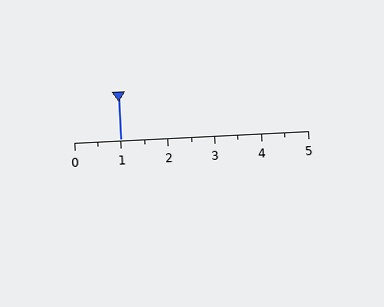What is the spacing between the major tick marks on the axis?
The major ticks are spaced 1 apart.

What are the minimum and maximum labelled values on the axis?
The axis runs from 0 to 5.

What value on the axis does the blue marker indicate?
The marker indicates approximately 1.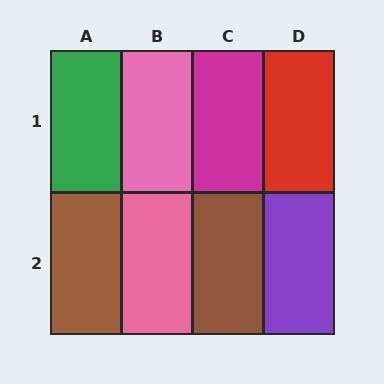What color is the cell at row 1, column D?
Red.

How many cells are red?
1 cell is red.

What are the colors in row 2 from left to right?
Brown, pink, brown, purple.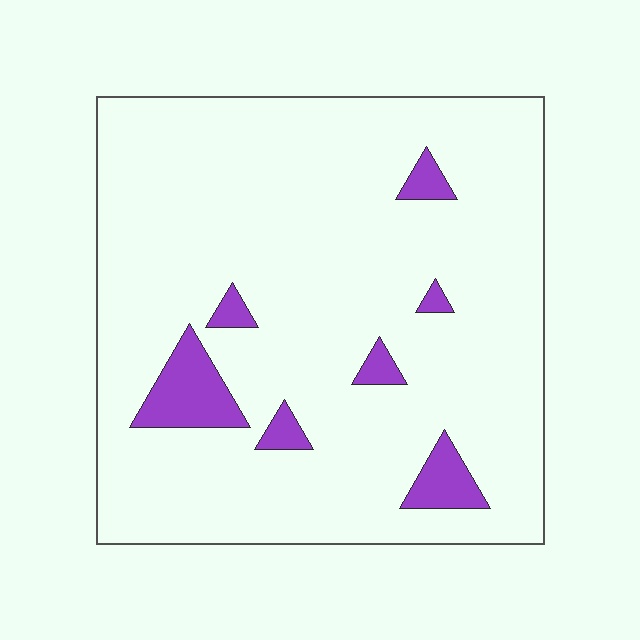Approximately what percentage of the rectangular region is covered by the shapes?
Approximately 10%.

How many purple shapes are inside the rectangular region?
7.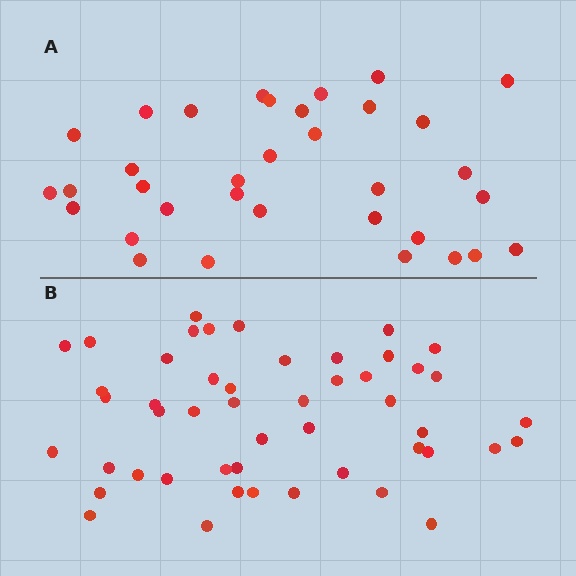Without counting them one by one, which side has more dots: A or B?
Region B (the bottom region) has more dots.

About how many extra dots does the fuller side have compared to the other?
Region B has approximately 15 more dots than region A.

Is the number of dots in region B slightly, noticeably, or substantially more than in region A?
Region B has noticeably more, but not dramatically so. The ratio is roughly 1.4 to 1.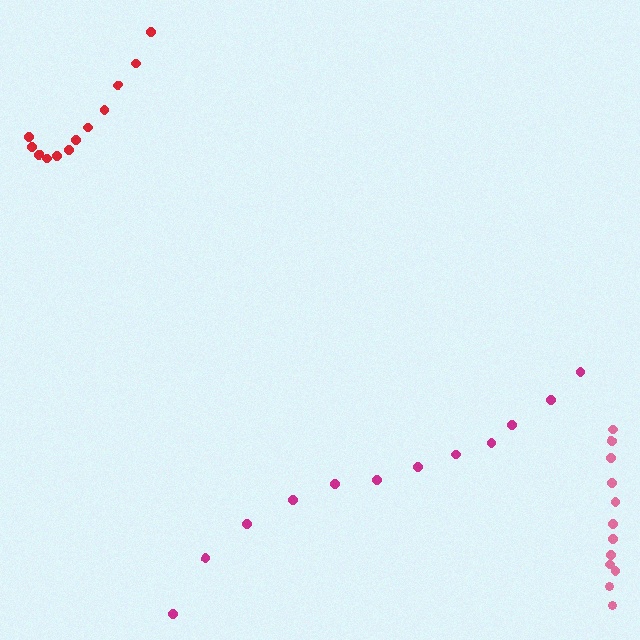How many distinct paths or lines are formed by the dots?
There are 3 distinct paths.